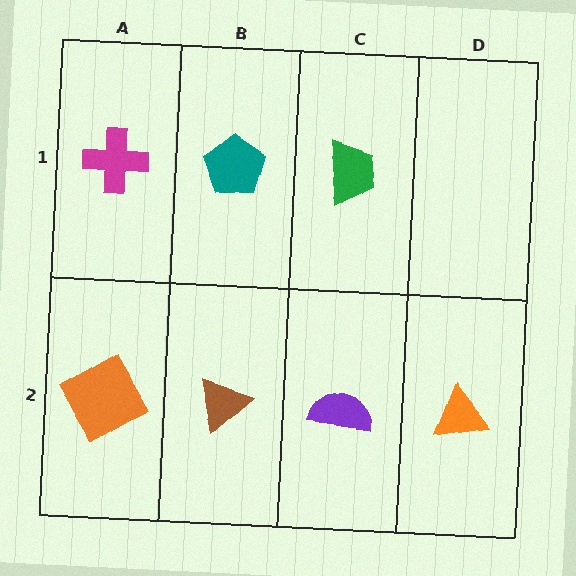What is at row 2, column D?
An orange triangle.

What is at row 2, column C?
A purple semicircle.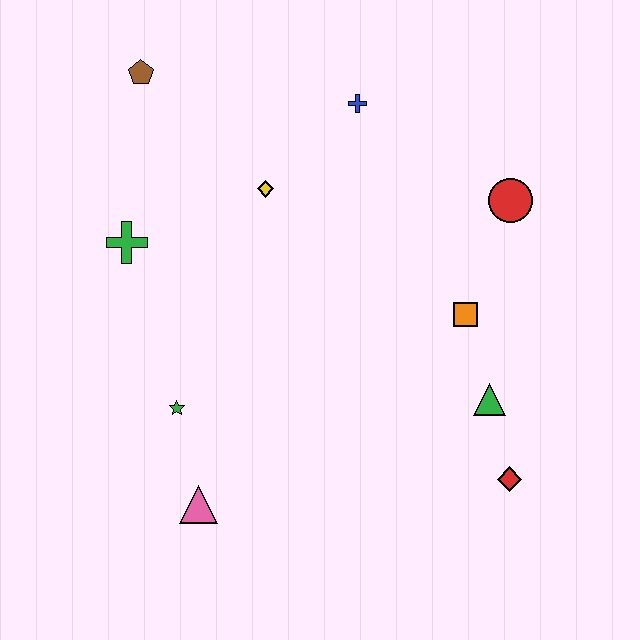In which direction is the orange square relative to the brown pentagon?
The orange square is to the right of the brown pentagon.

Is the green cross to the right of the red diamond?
No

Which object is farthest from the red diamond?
The brown pentagon is farthest from the red diamond.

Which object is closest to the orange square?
The green triangle is closest to the orange square.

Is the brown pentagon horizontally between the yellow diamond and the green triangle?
No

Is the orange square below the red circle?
Yes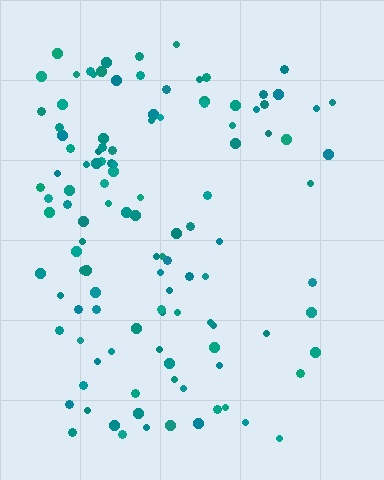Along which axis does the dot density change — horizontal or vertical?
Horizontal.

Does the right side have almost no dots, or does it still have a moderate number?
Still a moderate number, just noticeably fewer than the left.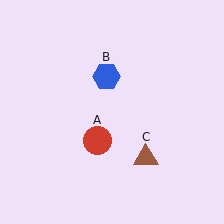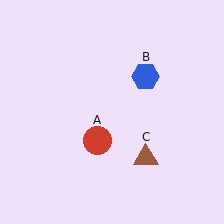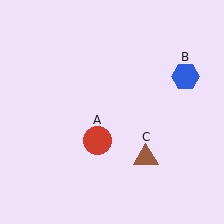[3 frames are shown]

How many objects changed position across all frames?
1 object changed position: blue hexagon (object B).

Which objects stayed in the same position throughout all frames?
Red circle (object A) and brown triangle (object C) remained stationary.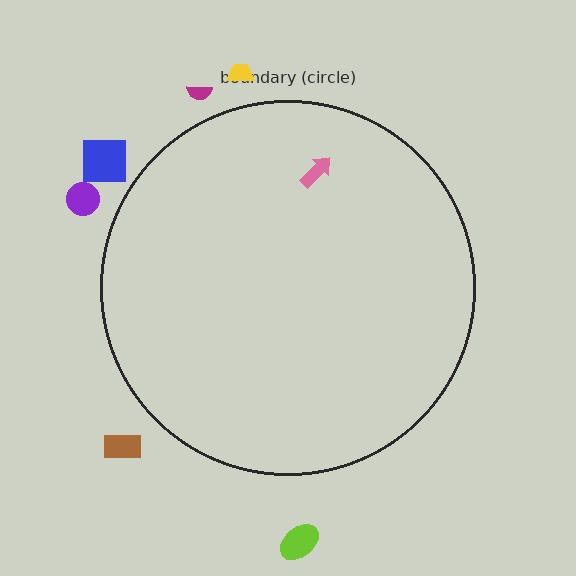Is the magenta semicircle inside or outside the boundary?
Outside.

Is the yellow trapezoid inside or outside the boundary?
Outside.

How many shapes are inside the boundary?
1 inside, 6 outside.